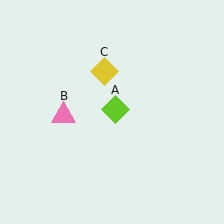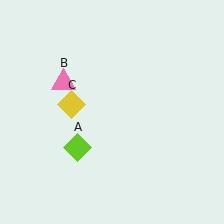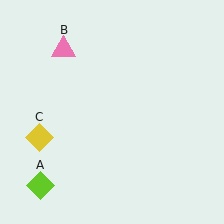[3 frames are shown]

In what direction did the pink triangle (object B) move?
The pink triangle (object B) moved up.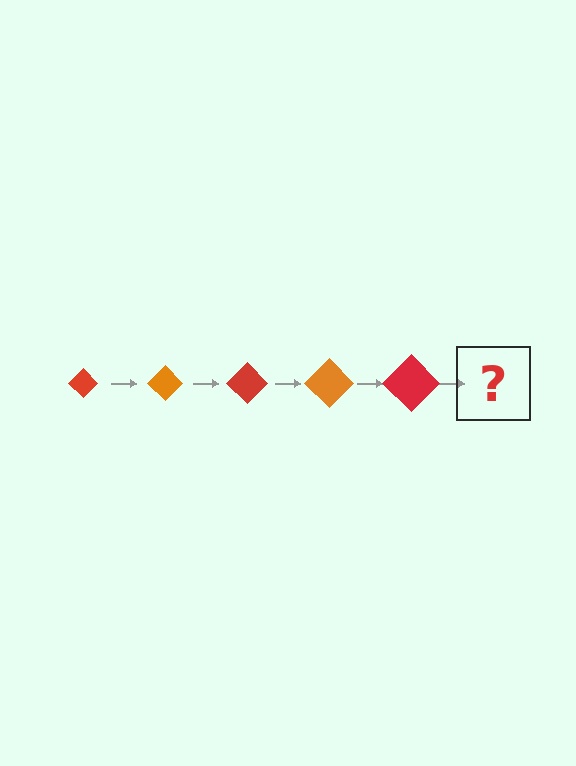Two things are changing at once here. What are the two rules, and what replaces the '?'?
The two rules are that the diamond grows larger each step and the color cycles through red and orange. The '?' should be an orange diamond, larger than the previous one.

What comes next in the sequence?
The next element should be an orange diamond, larger than the previous one.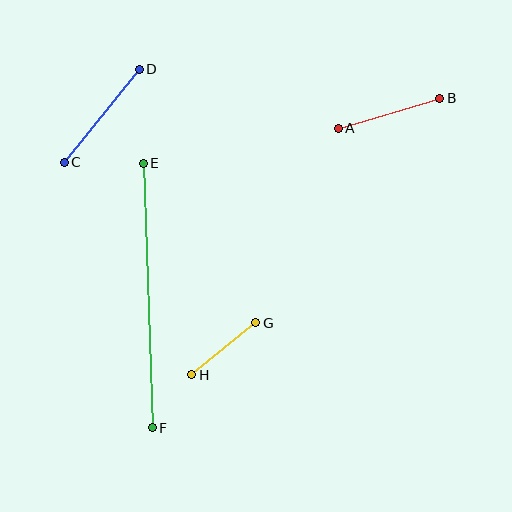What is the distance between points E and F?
The distance is approximately 265 pixels.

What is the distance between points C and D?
The distance is approximately 119 pixels.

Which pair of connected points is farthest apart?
Points E and F are farthest apart.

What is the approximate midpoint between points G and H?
The midpoint is at approximately (224, 349) pixels.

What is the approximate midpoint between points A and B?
The midpoint is at approximately (389, 113) pixels.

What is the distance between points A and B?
The distance is approximately 106 pixels.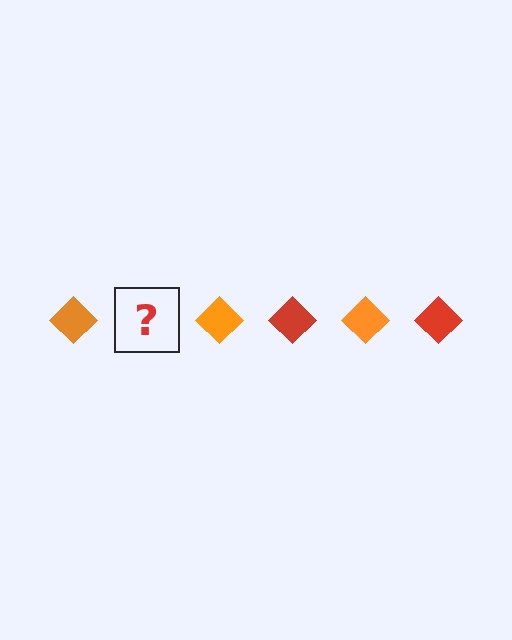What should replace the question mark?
The question mark should be replaced with a red diamond.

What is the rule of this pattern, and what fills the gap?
The rule is that the pattern cycles through orange, red diamonds. The gap should be filled with a red diamond.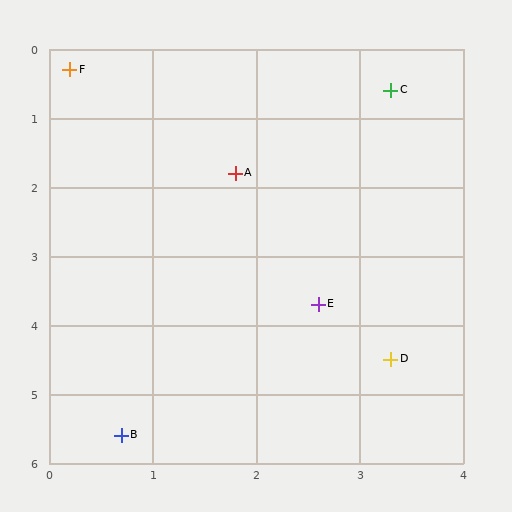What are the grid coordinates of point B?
Point B is at approximately (0.7, 5.6).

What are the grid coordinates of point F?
Point F is at approximately (0.2, 0.3).